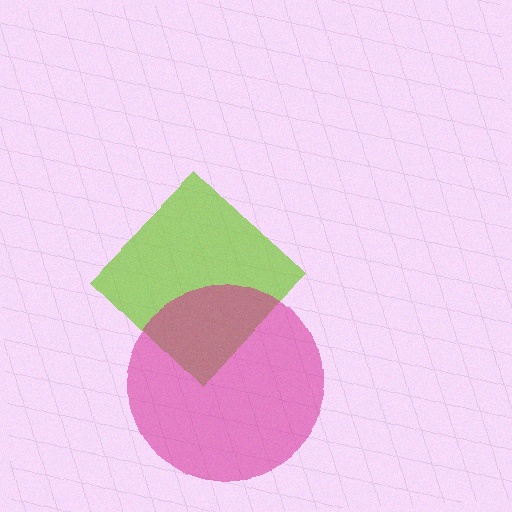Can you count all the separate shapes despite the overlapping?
Yes, there are 2 separate shapes.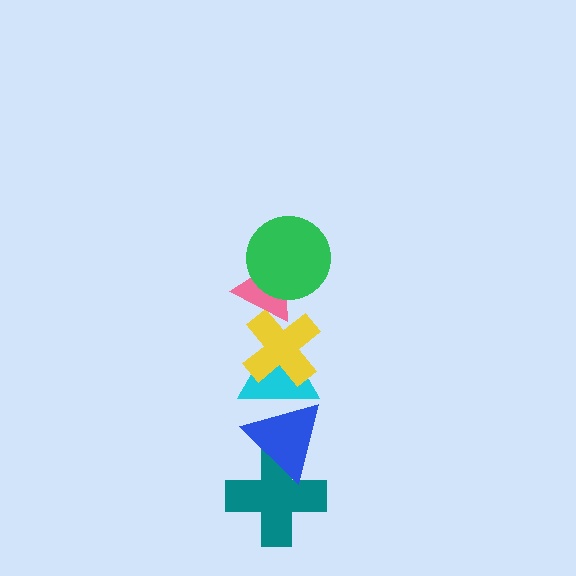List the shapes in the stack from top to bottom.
From top to bottom: the green circle, the pink triangle, the yellow cross, the cyan triangle, the blue triangle, the teal cross.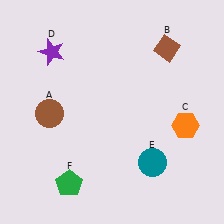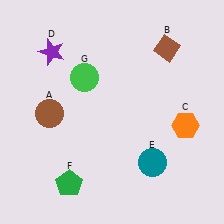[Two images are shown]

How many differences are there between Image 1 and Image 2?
There is 1 difference between the two images.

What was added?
A green circle (G) was added in Image 2.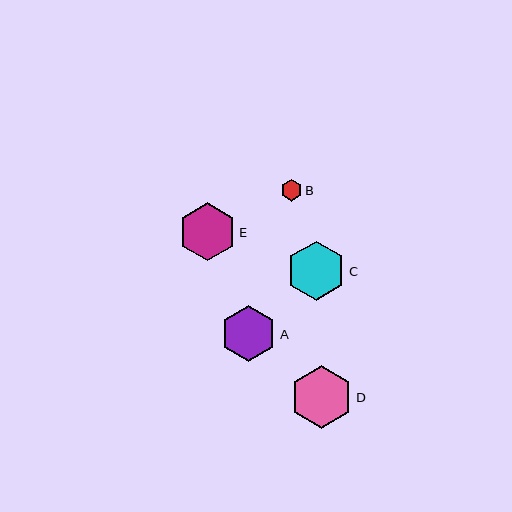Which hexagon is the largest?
Hexagon D is the largest with a size of approximately 62 pixels.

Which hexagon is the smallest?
Hexagon B is the smallest with a size of approximately 22 pixels.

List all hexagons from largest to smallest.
From largest to smallest: D, C, E, A, B.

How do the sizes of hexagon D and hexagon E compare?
Hexagon D and hexagon E are approximately the same size.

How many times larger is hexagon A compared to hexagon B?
Hexagon A is approximately 2.6 times the size of hexagon B.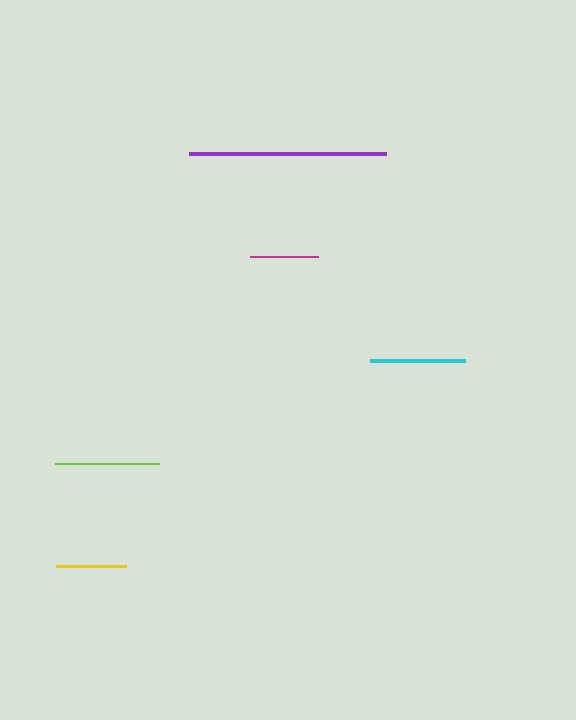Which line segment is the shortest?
The magenta line is the shortest at approximately 68 pixels.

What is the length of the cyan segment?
The cyan segment is approximately 95 pixels long.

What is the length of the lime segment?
The lime segment is approximately 104 pixels long.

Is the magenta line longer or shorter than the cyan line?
The cyan line is longer than the magenta line.